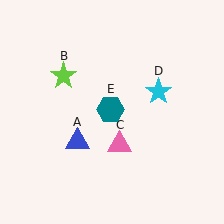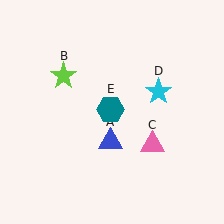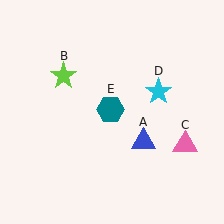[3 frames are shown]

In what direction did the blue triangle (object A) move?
The blue triangle (object A) moved right.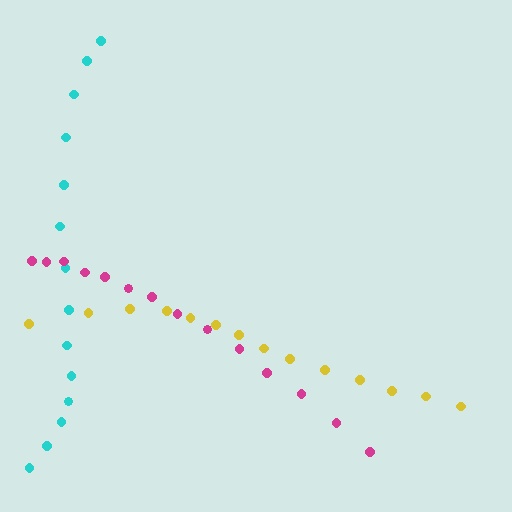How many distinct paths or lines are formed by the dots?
There are 3 distinct paths.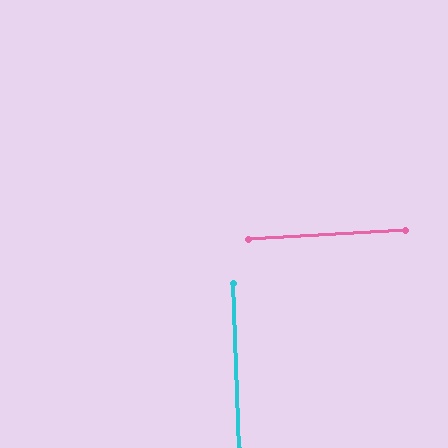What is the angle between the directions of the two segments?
Approximately 89 degrees.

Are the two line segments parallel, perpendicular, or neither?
Perpendicular — they meet at approximately 89°.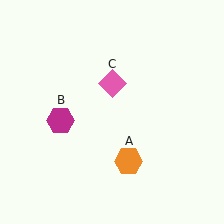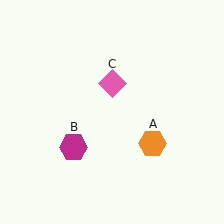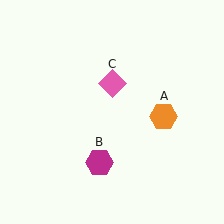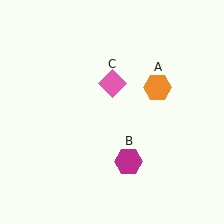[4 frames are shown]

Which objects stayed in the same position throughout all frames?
Pink diamond (object C) remained stationary.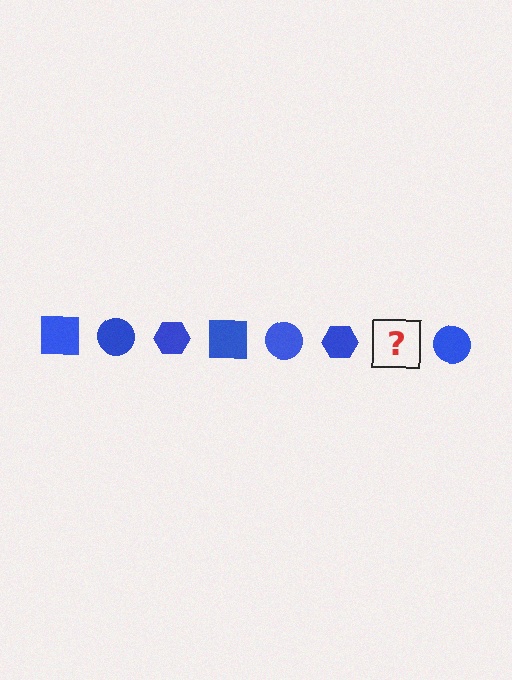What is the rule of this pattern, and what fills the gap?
The rule is that the pattern cycles through square, circle, hexagon shapes in blue. The gap should be filled with a blue square.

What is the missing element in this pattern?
The missing element is a blue square.